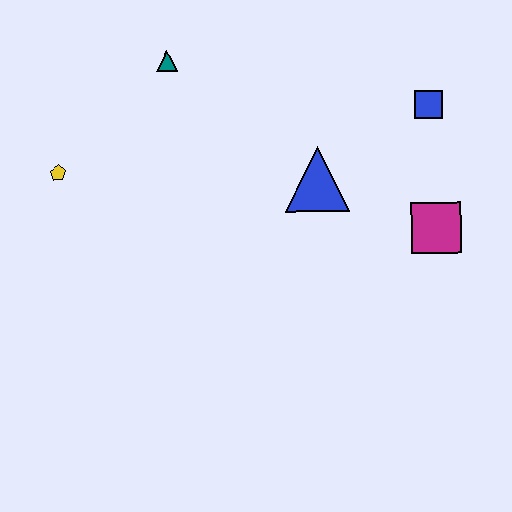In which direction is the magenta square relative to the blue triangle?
The magenta square is to the right of the blue triangle.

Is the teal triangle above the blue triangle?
Yes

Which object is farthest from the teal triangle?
The magenta square is farthest from the teal triangle.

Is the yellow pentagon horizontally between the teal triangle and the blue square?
No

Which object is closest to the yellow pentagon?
The teal triangle is closest to the yellow pentagon.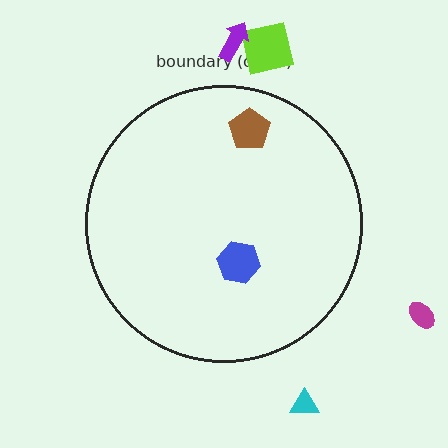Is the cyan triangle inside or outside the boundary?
Outside.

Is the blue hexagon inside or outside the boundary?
Inside.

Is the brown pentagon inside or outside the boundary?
Inside.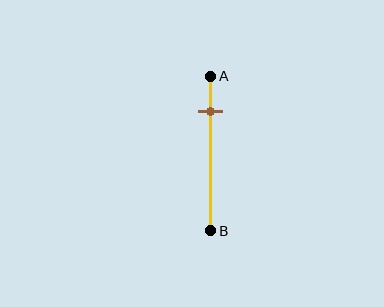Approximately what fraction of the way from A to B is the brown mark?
The brown mark is approximately 25% of the way from A to B.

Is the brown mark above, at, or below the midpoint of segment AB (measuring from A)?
The brown mark is above the midpoint of segment AB.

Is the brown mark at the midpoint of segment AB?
No, the mark is at about 25% from A, not at the 50% midpoint.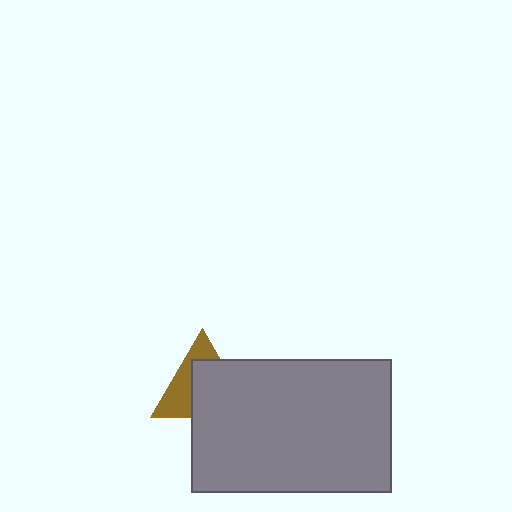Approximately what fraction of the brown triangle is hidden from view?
Roughly 57% of the brown triangle is hidden behind the gray rectangle.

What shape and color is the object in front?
The object in front is a gray rectangle.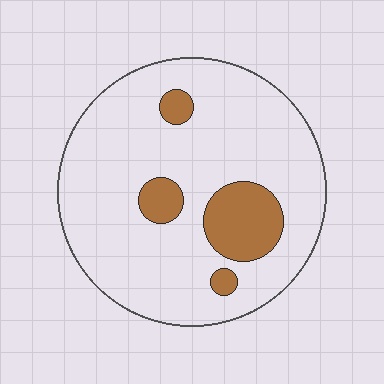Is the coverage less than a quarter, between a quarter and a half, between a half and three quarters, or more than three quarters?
Less than a quarter.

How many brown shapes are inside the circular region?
4.